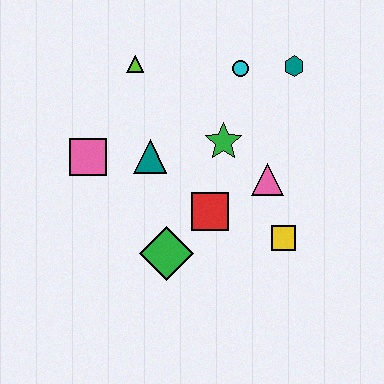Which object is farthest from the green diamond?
The teal hexagon is farthest from the green diamond.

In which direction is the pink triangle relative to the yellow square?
The pink triangle is above the yellow square.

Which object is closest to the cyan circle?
The teal hexagon is closest to the cyan circle.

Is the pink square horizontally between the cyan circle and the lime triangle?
No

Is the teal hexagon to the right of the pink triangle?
Yes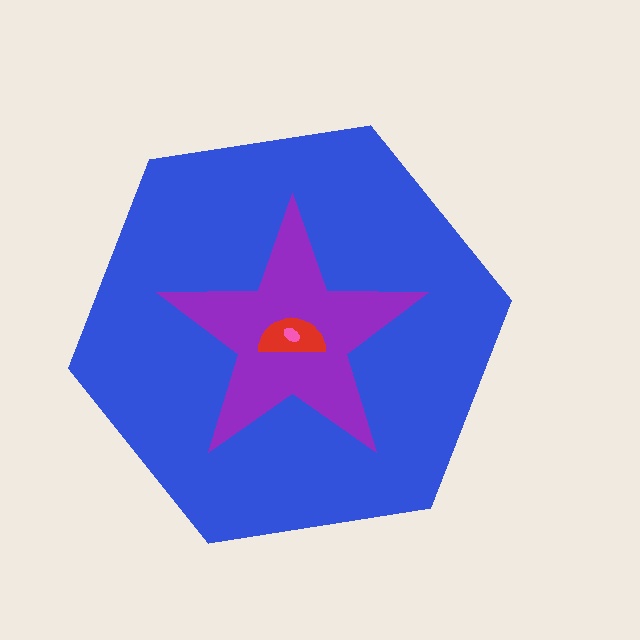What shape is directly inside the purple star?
The red semicircle.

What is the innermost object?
The pink ellipse.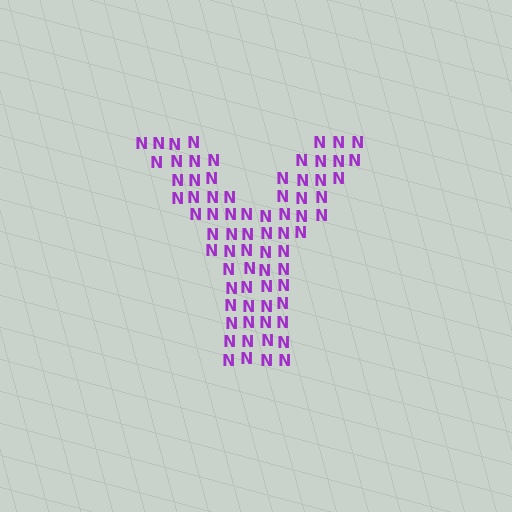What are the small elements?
The small elements are letter N's.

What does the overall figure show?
The overall figure shows the letter Y.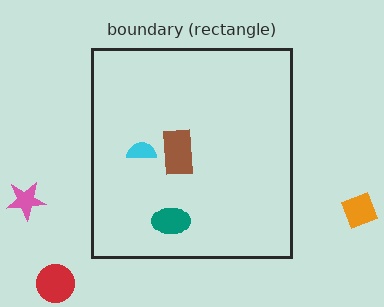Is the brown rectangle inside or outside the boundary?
Inside.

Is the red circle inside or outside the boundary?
Outside.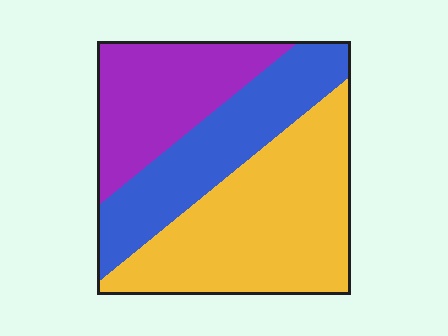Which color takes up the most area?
Yellow, at roughly 45%.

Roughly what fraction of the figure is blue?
Blue takes up about one quarter (1/4) of the figure.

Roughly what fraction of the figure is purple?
Purple takes up about one quarter (1/4) of the figure.